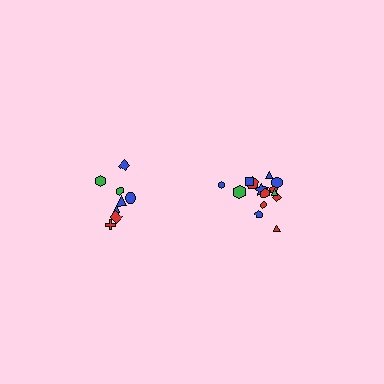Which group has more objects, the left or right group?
The right group.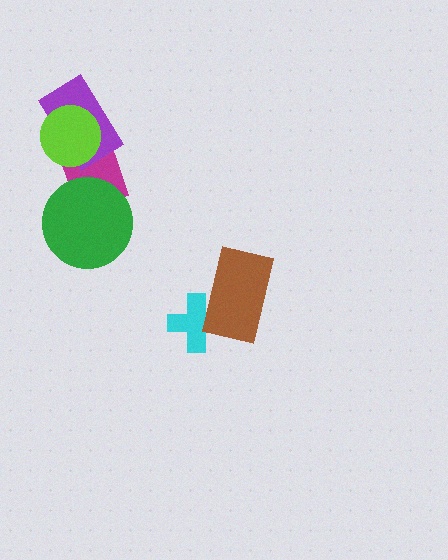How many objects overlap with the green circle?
1 object overlaps with the green circle.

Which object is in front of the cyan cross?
The brown rectangle is in front of the cyan cross.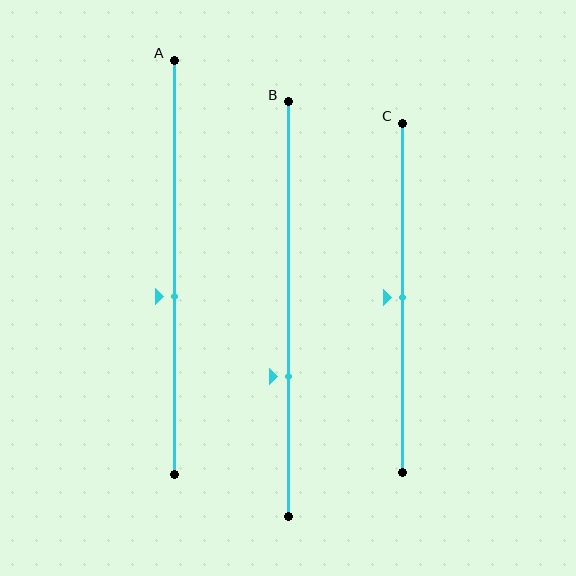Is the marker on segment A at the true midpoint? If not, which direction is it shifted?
No, the marker on segment A is shifted downward by about 7% of the segment length.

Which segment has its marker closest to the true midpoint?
Segment C has its marker closest to the true midpoint.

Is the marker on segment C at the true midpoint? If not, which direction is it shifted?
Yes, the marker on segment C is at the true midpoint.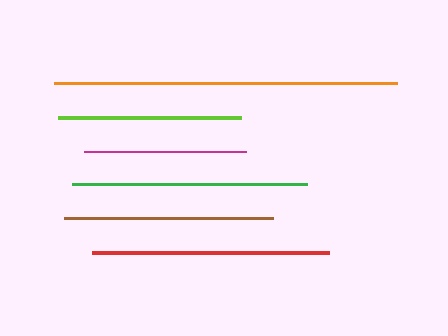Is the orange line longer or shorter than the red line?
The orange line is longer than the red line.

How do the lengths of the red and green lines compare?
The red and green lines are approximately the same length.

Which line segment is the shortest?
The magenta line is the shortest at approximately 161 pixels.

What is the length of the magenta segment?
The magenta segment is approximately 161 pixels long.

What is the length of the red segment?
The red segment is approximately 237 pixels long.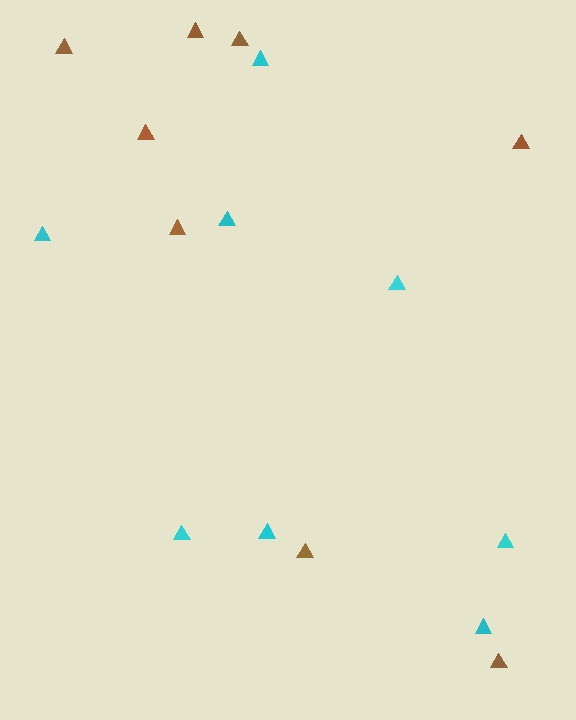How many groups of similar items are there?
There are 2 groups: one group of brown triangles (8) and one group of cyan triangles (8).